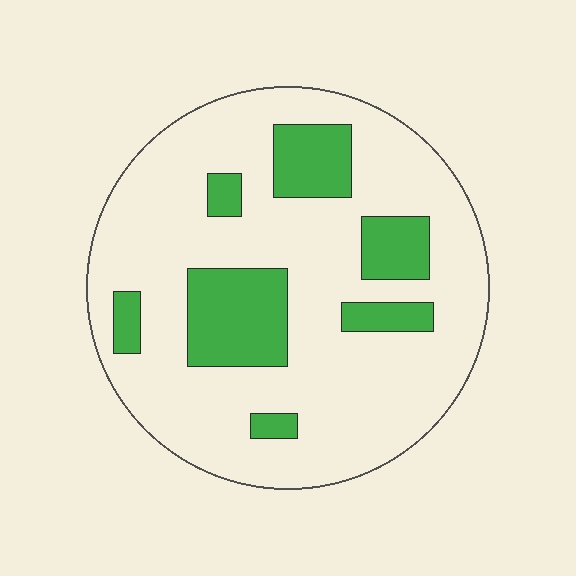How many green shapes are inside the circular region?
7.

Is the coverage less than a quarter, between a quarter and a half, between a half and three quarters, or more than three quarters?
Less than a quarter.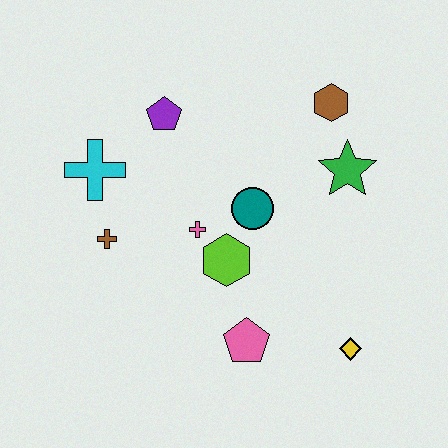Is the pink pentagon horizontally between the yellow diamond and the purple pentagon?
Yes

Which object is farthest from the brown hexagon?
The brown cross is farthest from the brown hexagon.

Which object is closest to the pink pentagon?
The lime hexagon is closest to the pink pentagon.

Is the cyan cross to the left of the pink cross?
Yes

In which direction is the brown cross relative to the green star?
The brown cross is to the left of the green star.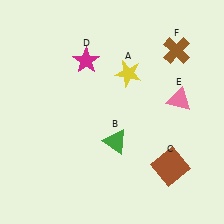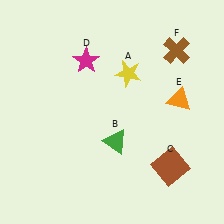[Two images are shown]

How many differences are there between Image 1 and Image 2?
There is 1 difference between the two images.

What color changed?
The triangle (E) changed from pink in Image 1 to orange in Image 2.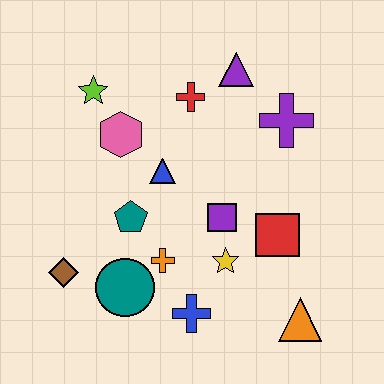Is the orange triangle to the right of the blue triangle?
Yes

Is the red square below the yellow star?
No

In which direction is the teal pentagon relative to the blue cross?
The teal pentagon is above the blue cross.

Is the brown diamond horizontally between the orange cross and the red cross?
No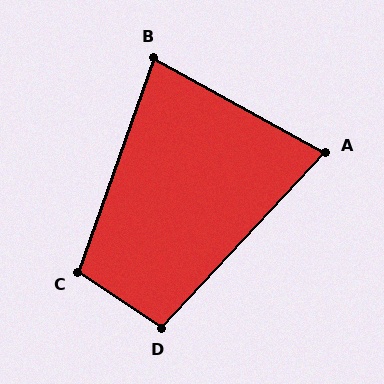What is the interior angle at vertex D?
Approximately 99 degrees (obtuse).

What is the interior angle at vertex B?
Approximately 81 degrees (acute).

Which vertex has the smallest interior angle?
A, at approximately 76 degrees.